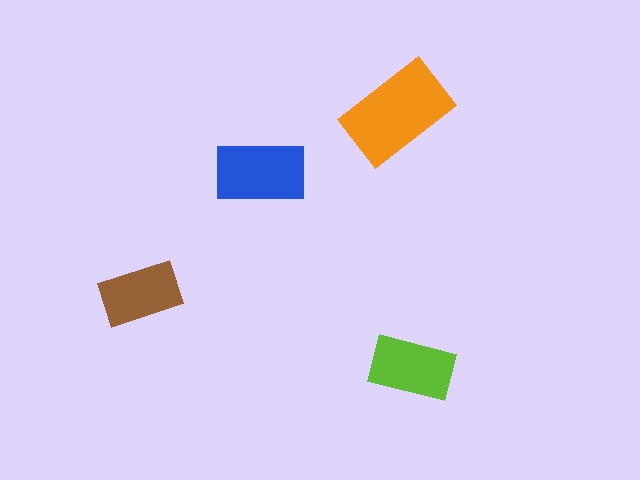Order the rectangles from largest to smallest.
the orange one, the blue one, the lime one, the brown one.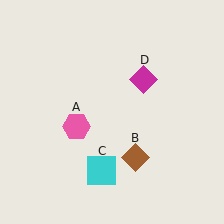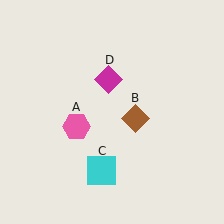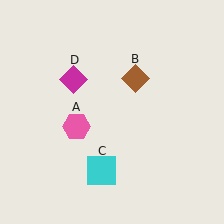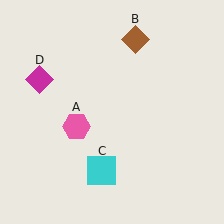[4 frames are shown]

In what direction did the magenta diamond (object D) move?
The magenta diamond (object D) moved left.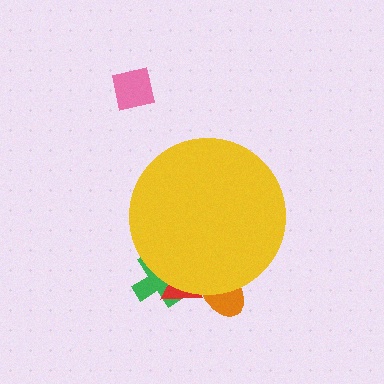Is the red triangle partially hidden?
Yes, the red triangle is partially hidden behind the yellow circle.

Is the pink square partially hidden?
No, the pink square is fully visible.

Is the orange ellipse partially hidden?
Yes, the orange ellipse is partially hidden behind the yellow circle.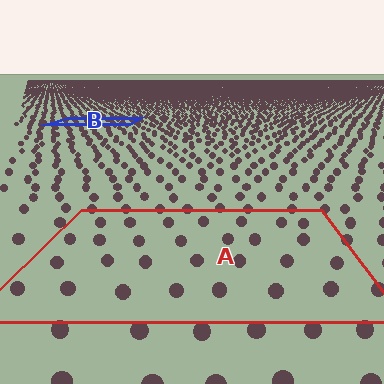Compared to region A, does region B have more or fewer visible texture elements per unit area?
Region B has more texture elements per unit area — they are packed more densely because it is farther away.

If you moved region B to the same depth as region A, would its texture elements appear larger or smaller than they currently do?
They would appear larger. At a closer depth, the same texture elements are projected at a bigger on-screen size.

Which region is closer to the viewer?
Region A is closer. The texture elements there are larger and more spread out.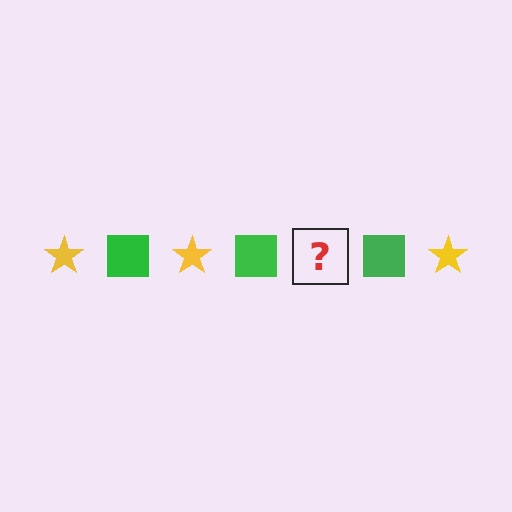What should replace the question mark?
The question mark should be replaced with a yellow star.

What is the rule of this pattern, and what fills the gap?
The rule is that the pattern alternates between yellow star and green square. The gap should be filled with a yellow star.